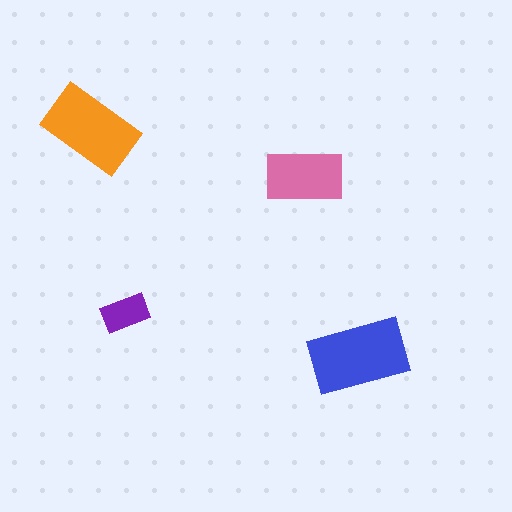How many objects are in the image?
There are 4 objects in the image.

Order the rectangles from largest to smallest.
the blue one, the orange one, the pink one, the purple one.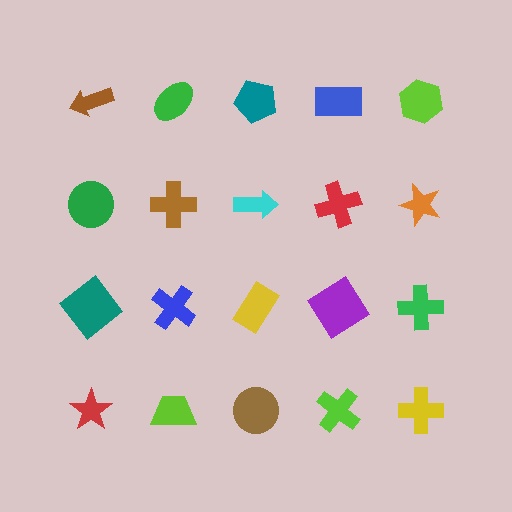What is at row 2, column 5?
An orange star.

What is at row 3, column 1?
A teal diamond.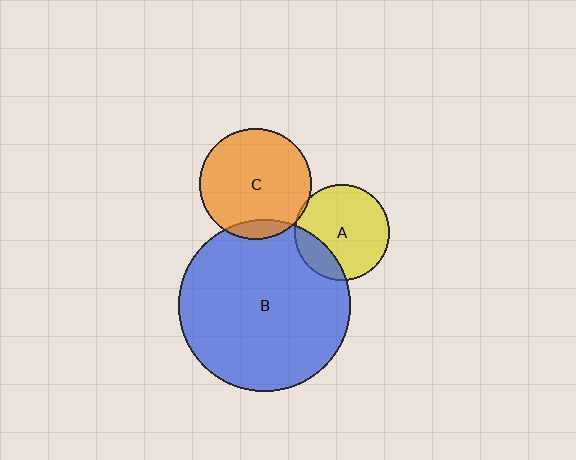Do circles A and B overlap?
Yes.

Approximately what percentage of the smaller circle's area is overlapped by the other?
Approximately 20%.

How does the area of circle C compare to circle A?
Approximately 1.4 times.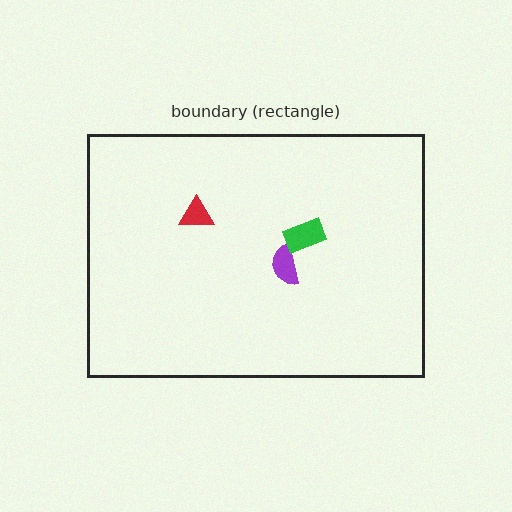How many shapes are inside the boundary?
3 inside, 0 outside.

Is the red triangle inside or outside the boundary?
Inside.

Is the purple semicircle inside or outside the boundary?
Inside.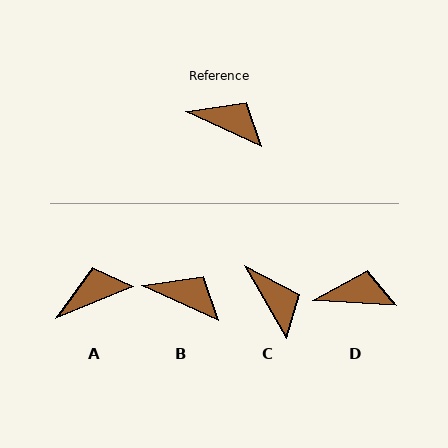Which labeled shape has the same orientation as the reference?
B.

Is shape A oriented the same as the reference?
No, it is off by about 46 degrees.